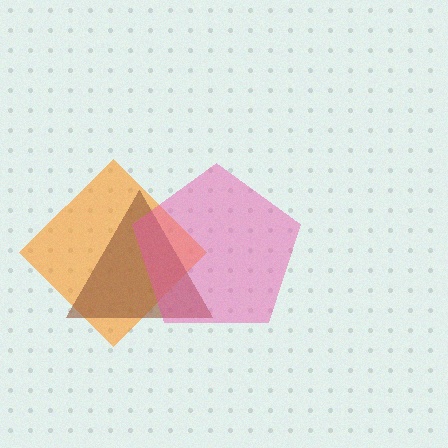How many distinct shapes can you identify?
There are 3 distinct shapes: an orange diamond, a brown triangle, a pink pentagon.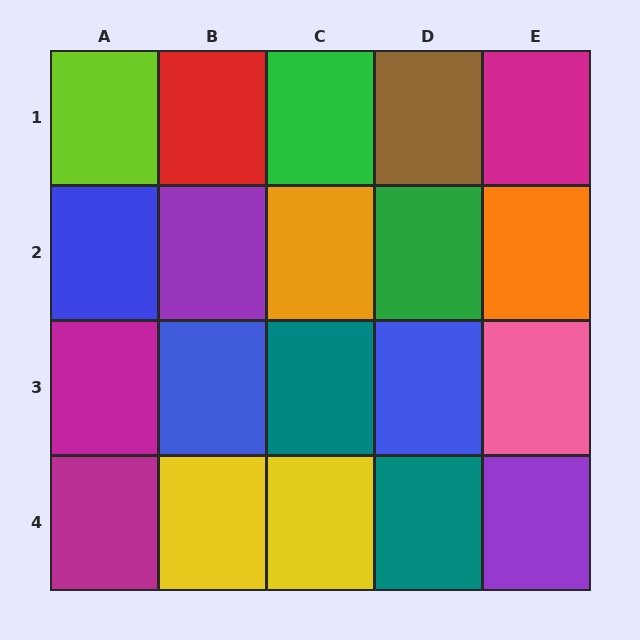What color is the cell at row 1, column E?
Magenta.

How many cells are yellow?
2 cells are yellow.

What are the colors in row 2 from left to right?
Blue, purple, orange, green, orange.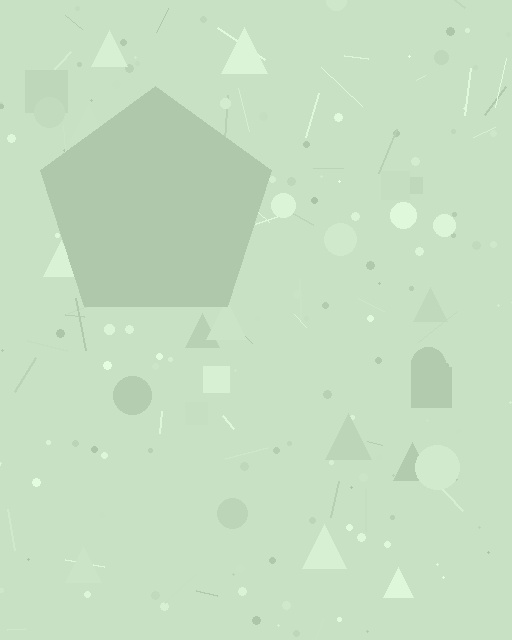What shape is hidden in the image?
A pentagon is hidden in the image.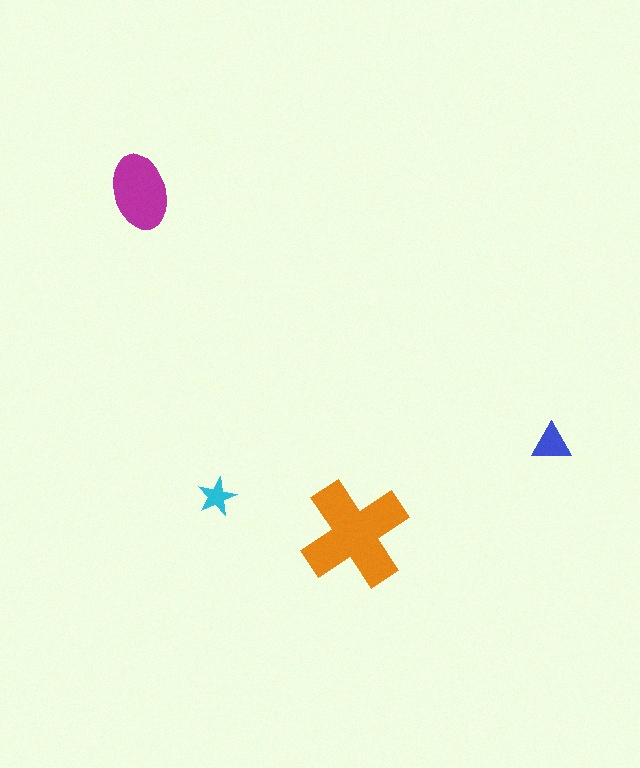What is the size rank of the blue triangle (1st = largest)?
3rd.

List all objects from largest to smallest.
The orange cross, the magenta ellipse, the blue triangle, the cyan star.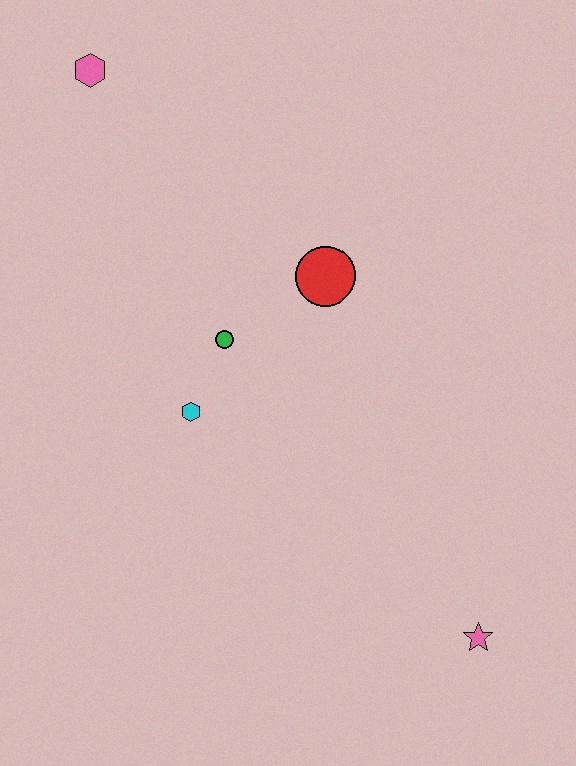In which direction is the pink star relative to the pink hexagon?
The pink star is below the pink hexagon.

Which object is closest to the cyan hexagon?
The green circle is closest to the cyan hexagon.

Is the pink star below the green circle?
Yes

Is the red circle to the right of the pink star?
No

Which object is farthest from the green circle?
The pink star is farthest from the green circle.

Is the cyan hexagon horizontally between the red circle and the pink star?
No